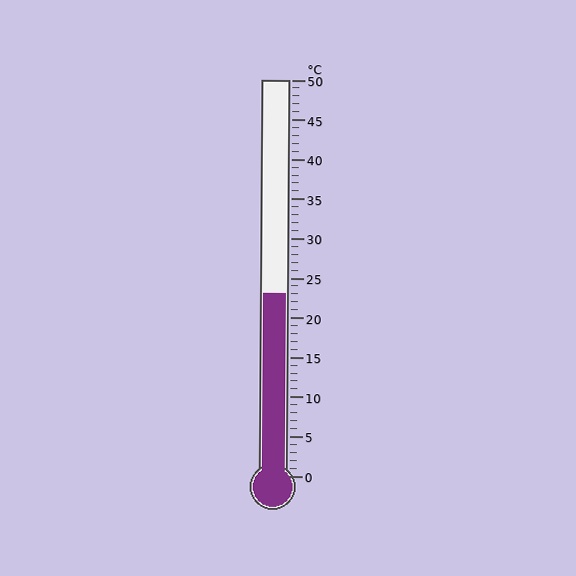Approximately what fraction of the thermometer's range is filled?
The thermometer is filled to approximately 45% of its range.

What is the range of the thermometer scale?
The thermometer scale ranges from 0°C to 50°C.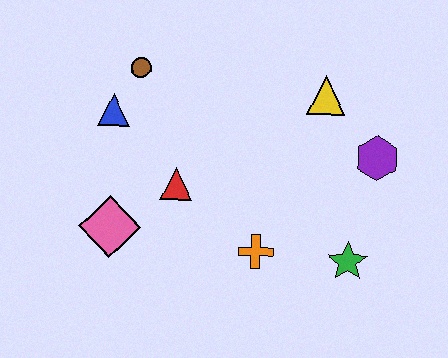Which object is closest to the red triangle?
The pink diamond is closest to the red triangle.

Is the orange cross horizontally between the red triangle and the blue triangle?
No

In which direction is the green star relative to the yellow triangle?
The green star is below the yellow triangle.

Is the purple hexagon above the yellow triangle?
No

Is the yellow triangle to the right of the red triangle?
Yes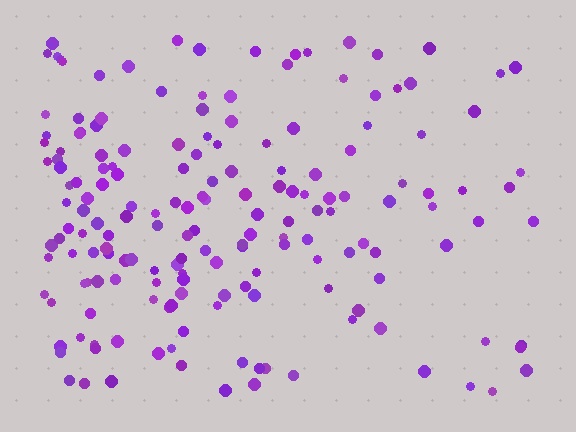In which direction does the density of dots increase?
From right to left, with the left side densest.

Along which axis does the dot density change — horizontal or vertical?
Horizontal.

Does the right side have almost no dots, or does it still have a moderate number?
Still a moderate number, just noticeably fewer than the left.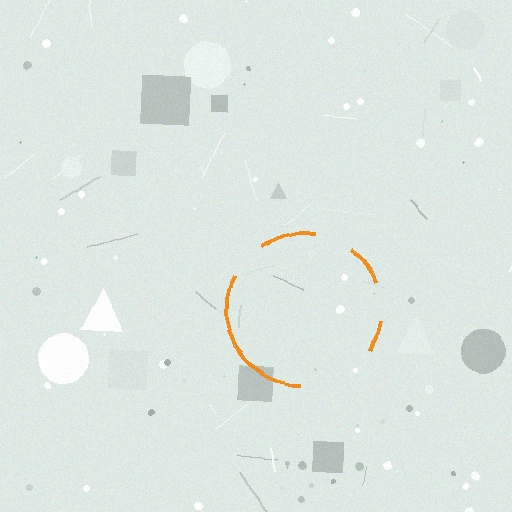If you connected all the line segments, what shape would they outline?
They would outline a circle.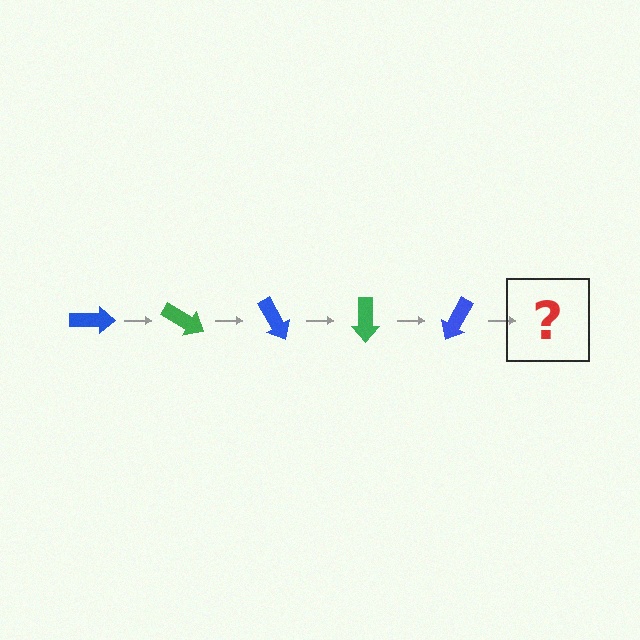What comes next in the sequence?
The next element should be a green arrow, rotated 150 degrees from the start.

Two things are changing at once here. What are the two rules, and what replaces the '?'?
The two rules are that it rotates 30 degrees each step and the color cycles through blue and green. The '?' should be a green arrow, rotated 150 degrees from the start.